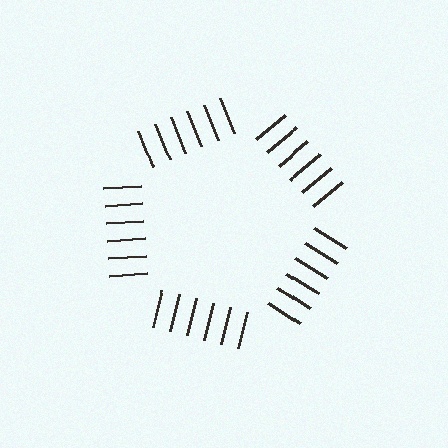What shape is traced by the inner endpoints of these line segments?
An illusory pentagon — the line segments terminate on its edges but no continuous stroke is drawn.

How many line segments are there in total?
30 — 6 along each of the 5 edges.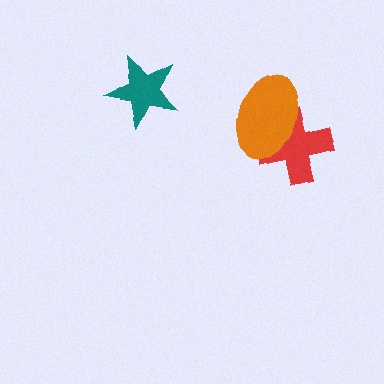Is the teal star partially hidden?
No, no other shape covers it.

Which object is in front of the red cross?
The orange ellipse is in front of the red cross.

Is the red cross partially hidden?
Yes, it is partially covered by another shape.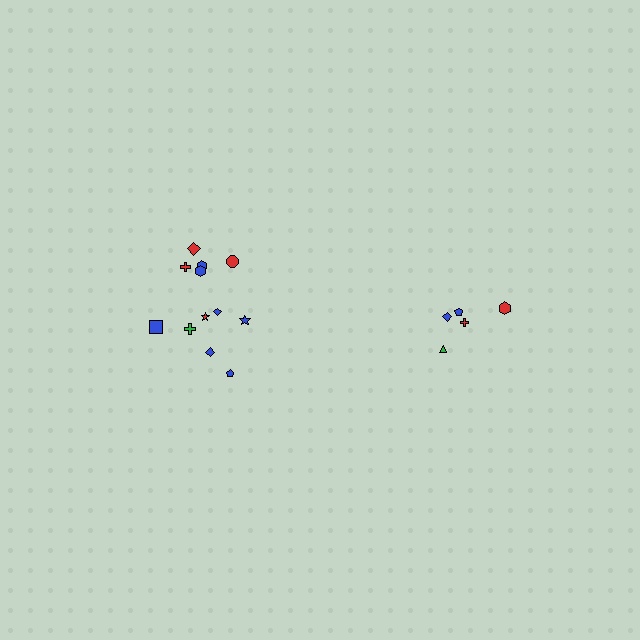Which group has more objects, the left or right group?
The left group.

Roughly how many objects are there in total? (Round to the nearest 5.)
Roughly 15 objects in total.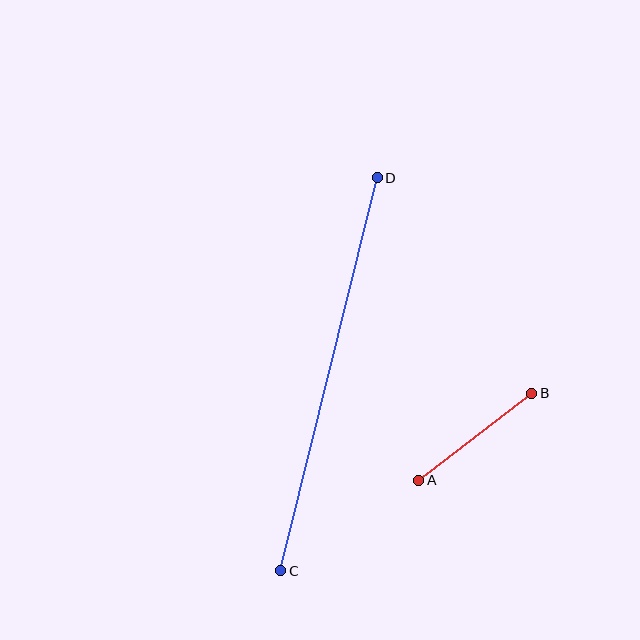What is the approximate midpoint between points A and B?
The midpoint is at approximately (475, 437) pixels.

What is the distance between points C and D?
The distance is approximately 405 pixels.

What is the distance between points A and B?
The distance is approximately 143 pixels.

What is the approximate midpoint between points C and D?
The midpoint is at approximately (329, 374) pixels.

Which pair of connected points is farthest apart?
Points C and D are farthest apart.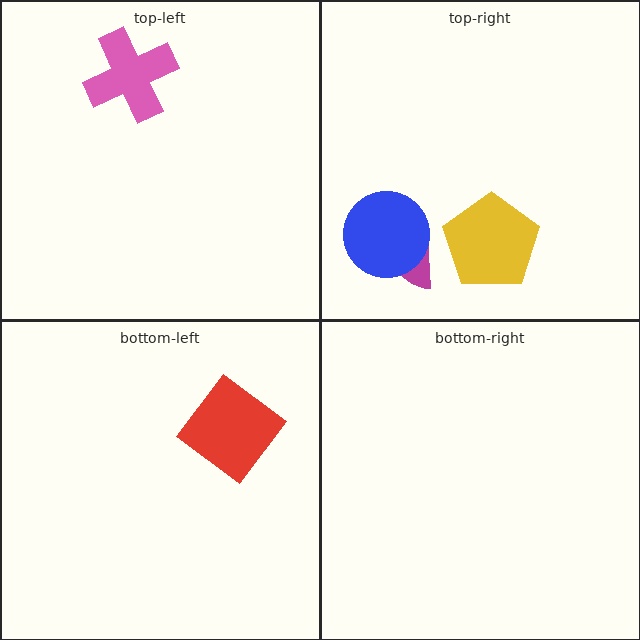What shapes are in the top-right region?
The magenta semicircle, the blue circle, the yellow pentagon.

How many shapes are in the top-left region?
1.